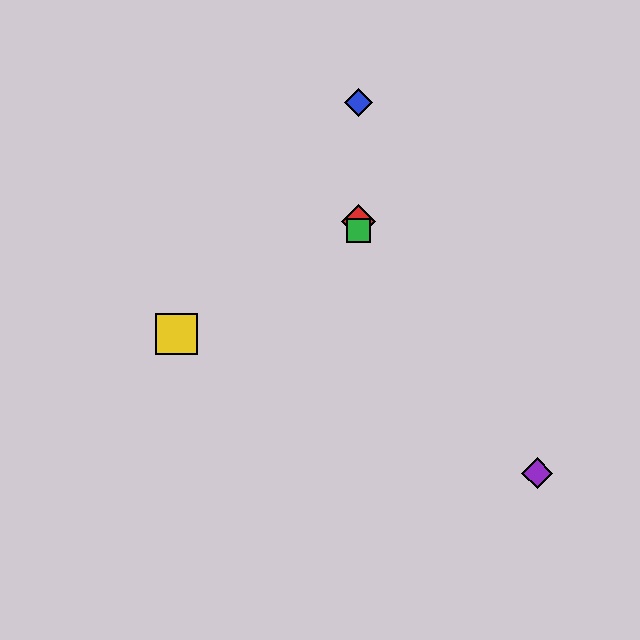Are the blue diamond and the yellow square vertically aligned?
No, the blue diamond is at x≈358 and the yellow square is at x≈177.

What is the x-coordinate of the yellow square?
The yellow square is at x≈177.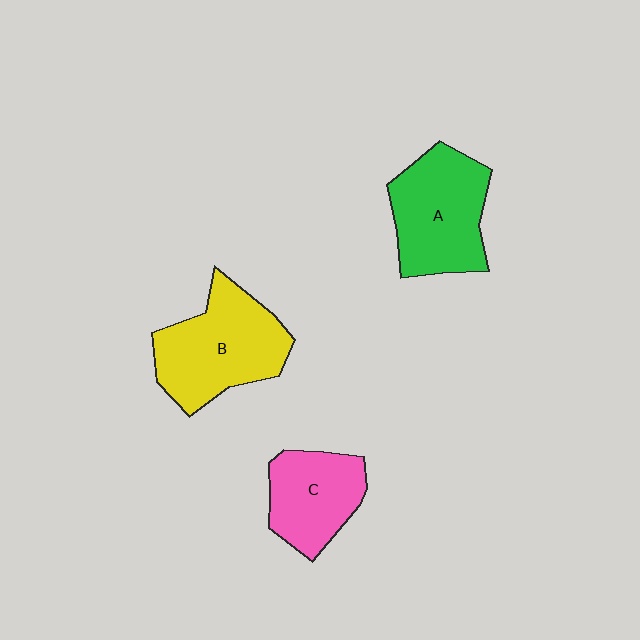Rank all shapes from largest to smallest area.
From largest to smallest: B (yellow), A (green), C (pink).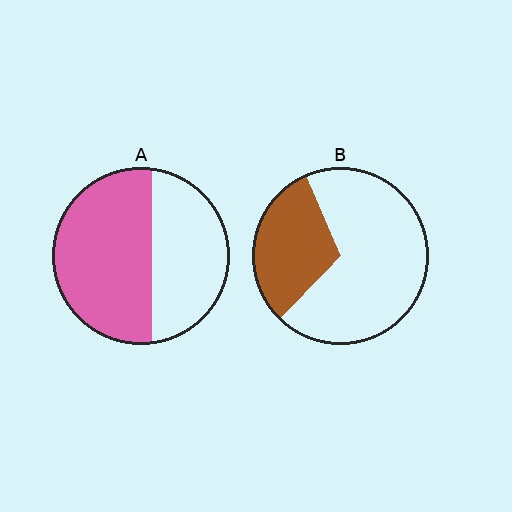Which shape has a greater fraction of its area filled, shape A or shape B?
Shape A.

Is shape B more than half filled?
No.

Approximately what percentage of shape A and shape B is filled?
A is approximately 60% and B is approximately 30%.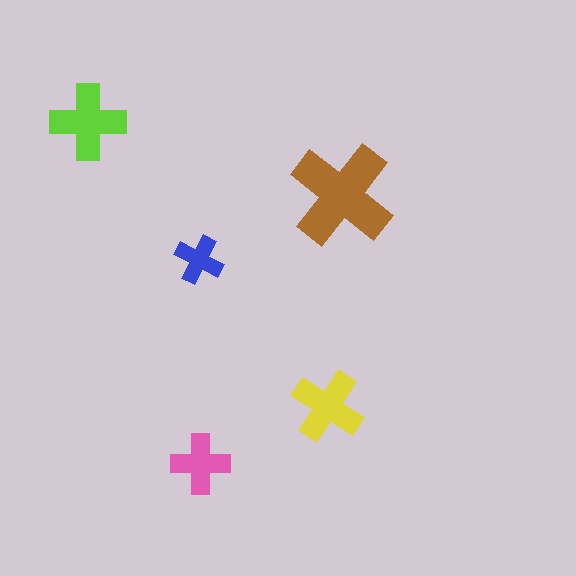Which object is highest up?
The lime cross is topmost.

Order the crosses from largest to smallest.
the brown one, the lime one, the yellow one, the pink one, the blue one.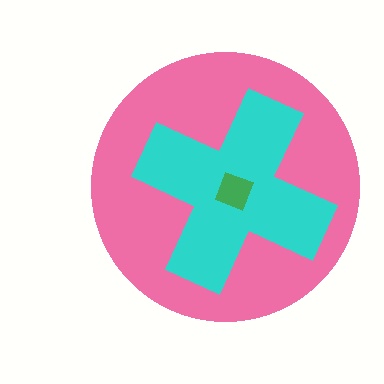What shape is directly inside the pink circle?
The cyan cross.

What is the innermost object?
The green diamond.